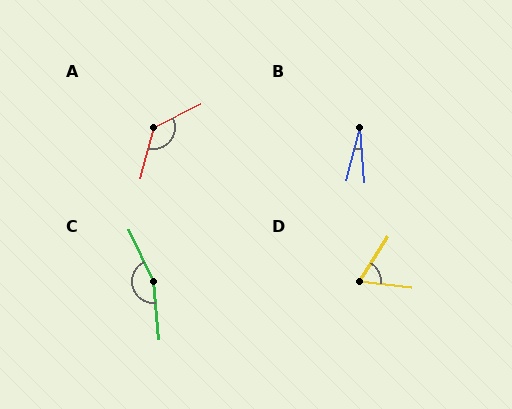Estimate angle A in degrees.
Approximately 131 degrees.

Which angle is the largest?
C, at approximately 160 degrees.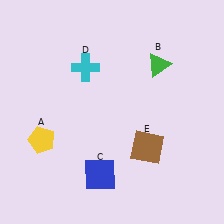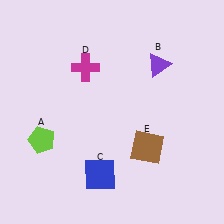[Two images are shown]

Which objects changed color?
A changed from yellow to lime. B changed from green to purple. D changed from cyan to magenta.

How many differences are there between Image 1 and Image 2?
There are 3 differences between the two images.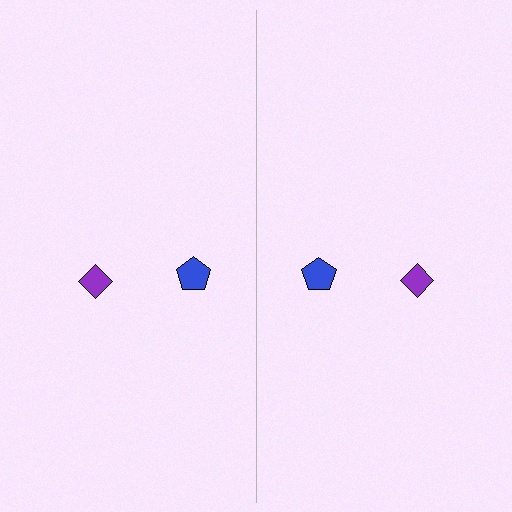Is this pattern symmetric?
Yes, this pattern has bilateral (reflection) symmetry.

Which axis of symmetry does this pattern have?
The pattern has a vertical axis of symmetry running through the center of the image.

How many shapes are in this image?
There are 4 shapes in this image.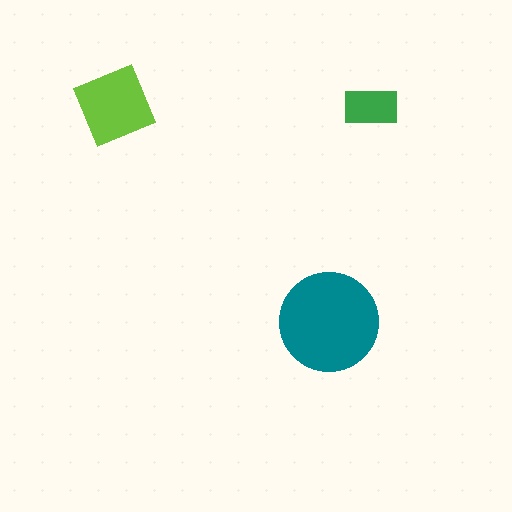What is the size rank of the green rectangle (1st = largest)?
3rd.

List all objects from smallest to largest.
The green rectangle, the lime diamond, the teal circle.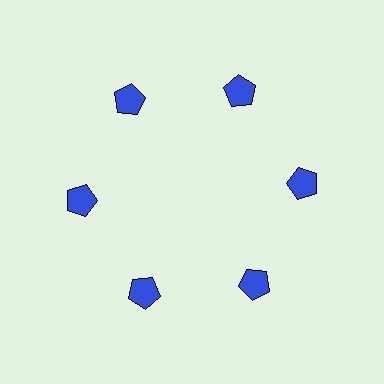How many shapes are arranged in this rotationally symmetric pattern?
There are 6 shapes, arranged in 6 groups of 1.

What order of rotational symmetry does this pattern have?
This pattern has 6-fold rotational symmetry.